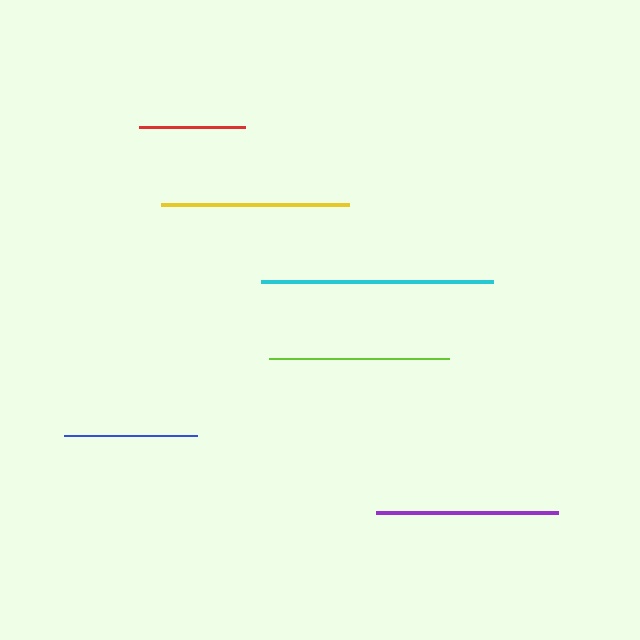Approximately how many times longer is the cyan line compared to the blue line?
The cyan line is approximately 1.7 times the length of the blue line.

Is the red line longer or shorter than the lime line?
The lime line is longer than the red line.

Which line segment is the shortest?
The red line is the shortest at approximately 106 pixels.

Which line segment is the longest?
The cyan line is the longest at approximately 232 pixels.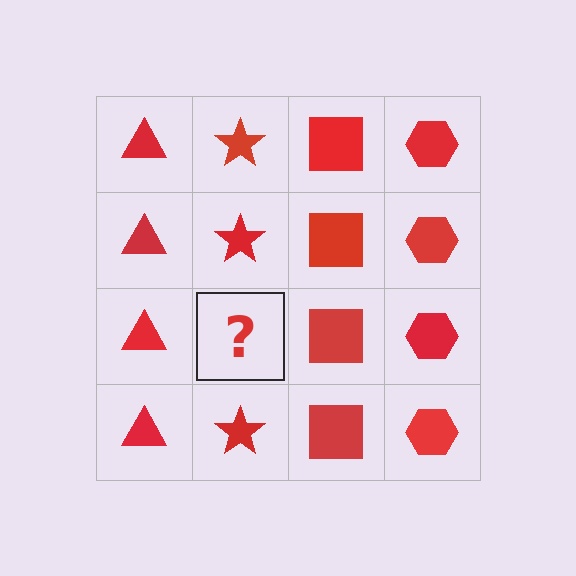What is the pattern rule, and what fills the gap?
The rule is that each column has a consistent shape. The gap should be filled with a red star.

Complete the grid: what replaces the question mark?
The question mark should be replaced with a red star.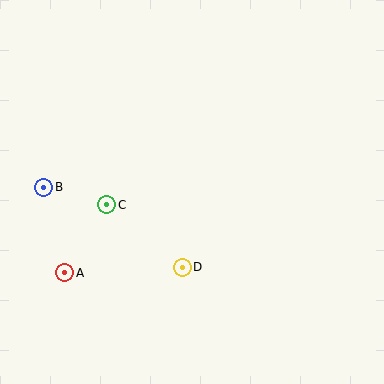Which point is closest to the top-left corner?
Point B is closest to the top-left corner.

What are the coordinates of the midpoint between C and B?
The midpoint between C and B is at (75, 196).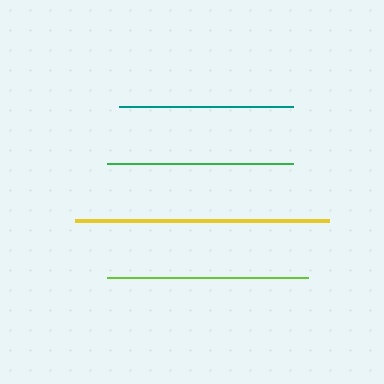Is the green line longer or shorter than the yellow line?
The yellow line is longer than the green line.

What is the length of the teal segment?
The teal segment is approximately 175 pixels long.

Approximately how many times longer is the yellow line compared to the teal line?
The yellow line is approximately 1.5 times the length of the teal line.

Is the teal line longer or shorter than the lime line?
The lime line is longer than the teal line.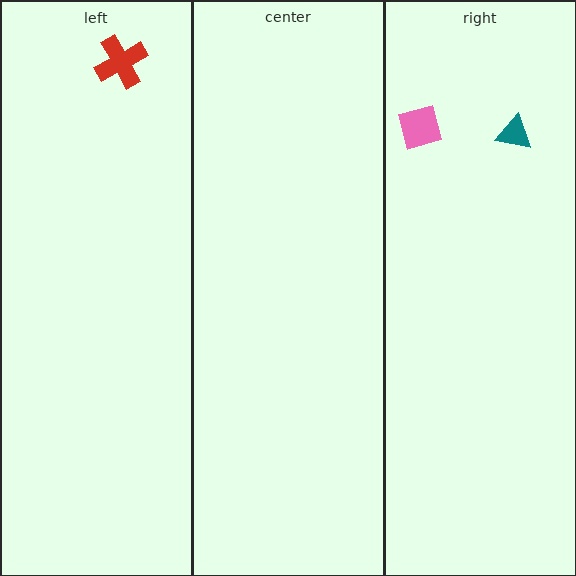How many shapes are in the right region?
2.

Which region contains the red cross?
The left region.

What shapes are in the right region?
The pink square, the teal triangle.